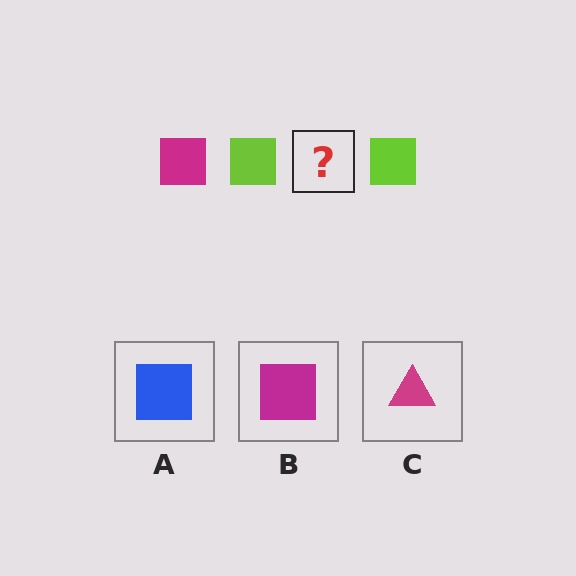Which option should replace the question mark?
Option B.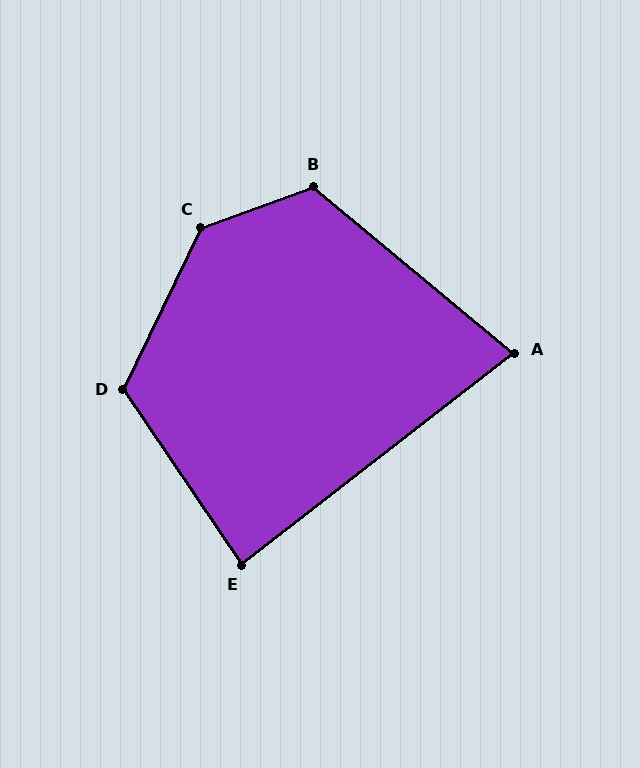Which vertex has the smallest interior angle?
A, at approximately 77 degrees.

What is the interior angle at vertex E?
Approximately 86 degrees (approximately right).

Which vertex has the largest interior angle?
C, at approximately 135 degrees.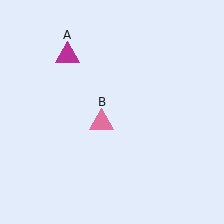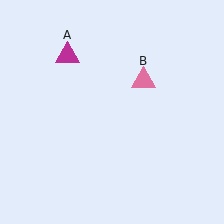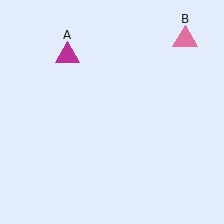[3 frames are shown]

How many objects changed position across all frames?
1 object changed position: pink triangle (object B).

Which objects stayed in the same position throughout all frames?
Magenta triangle (object A) remained stationary.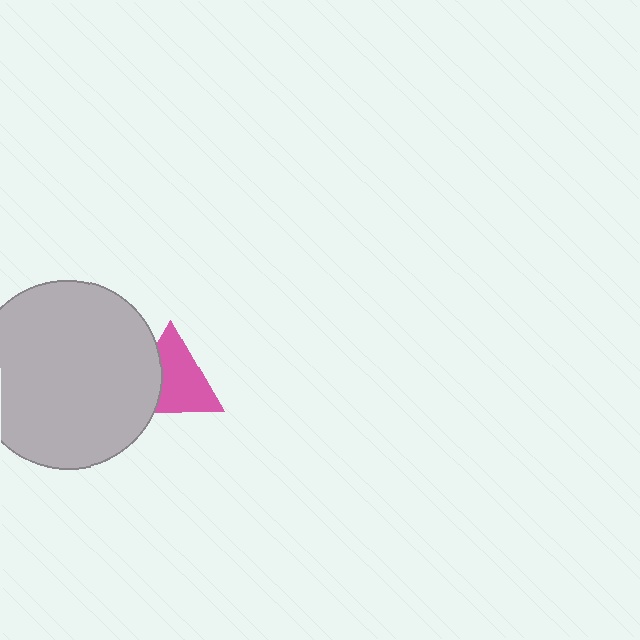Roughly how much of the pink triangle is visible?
Most of it is visible (roughly 68%).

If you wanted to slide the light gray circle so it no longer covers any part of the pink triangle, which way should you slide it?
Slide it left — that is the most direct way to separate the two shapes.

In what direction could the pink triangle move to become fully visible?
The pink triangle could move right. That would shift it out from behind the light gray circle entirely.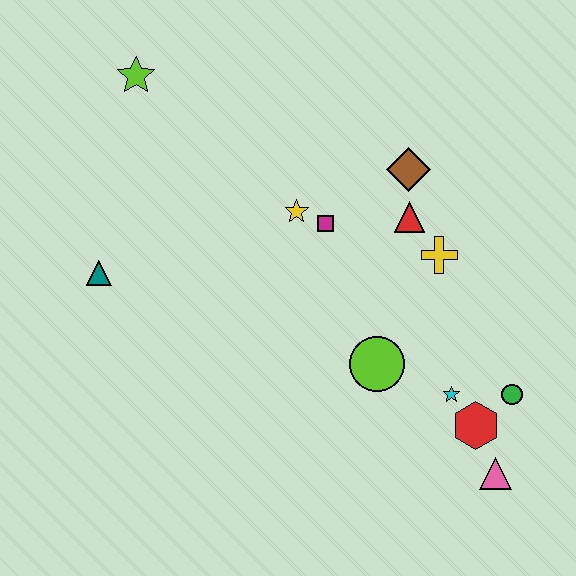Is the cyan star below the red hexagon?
No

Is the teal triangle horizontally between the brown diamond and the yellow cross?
No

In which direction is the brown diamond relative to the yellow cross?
The brown diamond is above the yellow cross.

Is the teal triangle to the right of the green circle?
No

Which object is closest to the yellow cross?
The red triangle is closest to the yellow cross.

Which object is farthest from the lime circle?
The lime star is farthest from the lime circle.